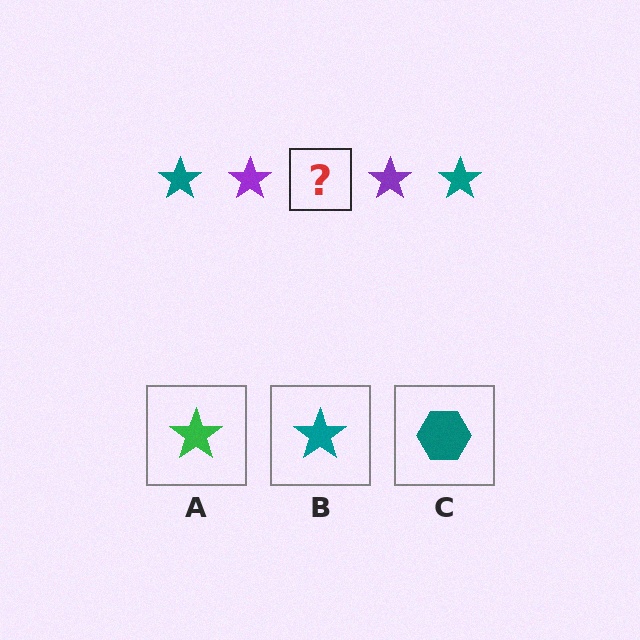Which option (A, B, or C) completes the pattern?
B.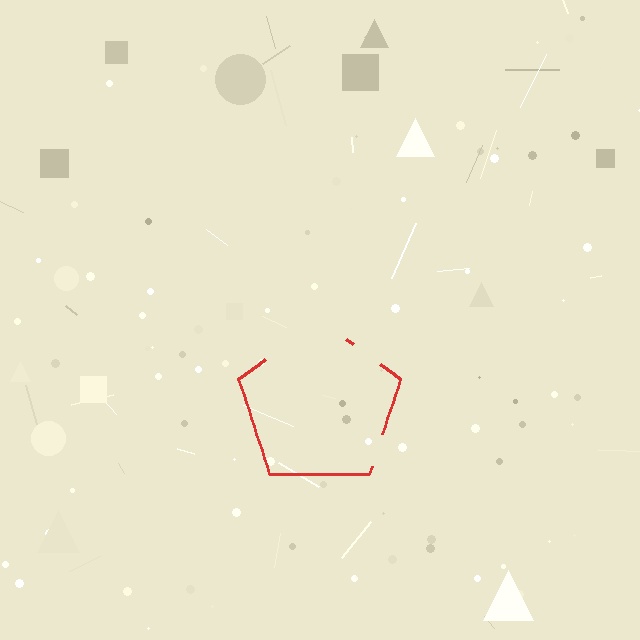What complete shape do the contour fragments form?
The contour fragments form a pentagon.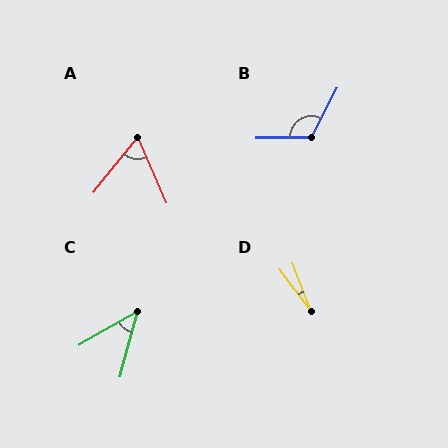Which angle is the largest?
B, at approximately 117 degrees.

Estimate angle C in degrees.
Approximately 45 degrees.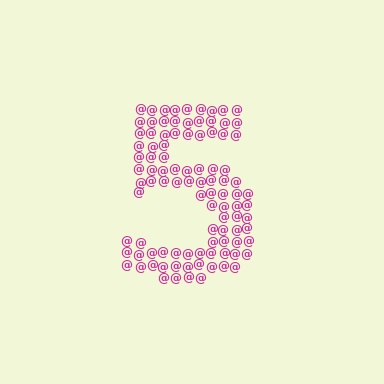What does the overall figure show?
The overall figure shows the digit 5.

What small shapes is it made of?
It is made of small at signs.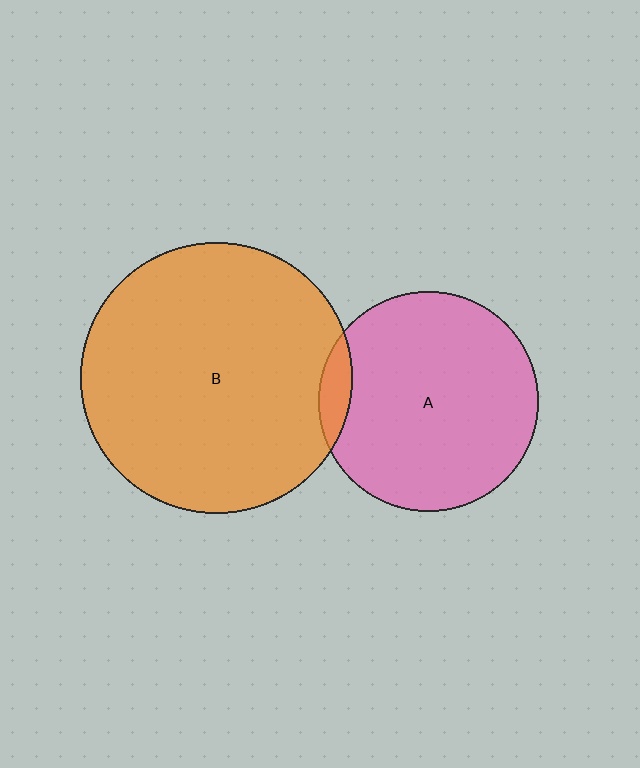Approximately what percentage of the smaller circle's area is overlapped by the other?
Approximately 5%.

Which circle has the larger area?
Circle B (orange).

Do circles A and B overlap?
Yes.